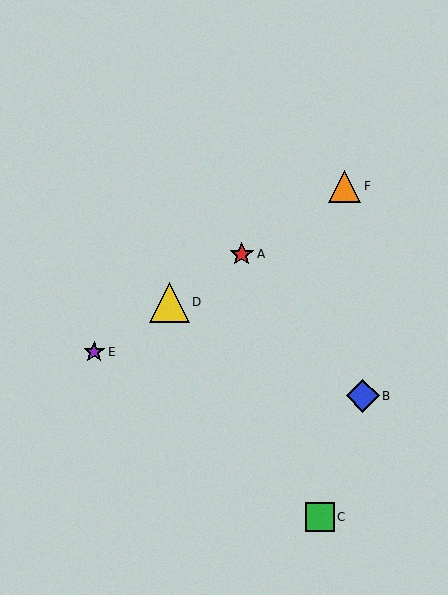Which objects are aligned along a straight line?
Objects A, D, E, F are aligned along a straight line.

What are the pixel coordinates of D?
Object D is at (169, 302).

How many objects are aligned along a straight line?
4 objects (A, D, E, F) are aligned along a straight line.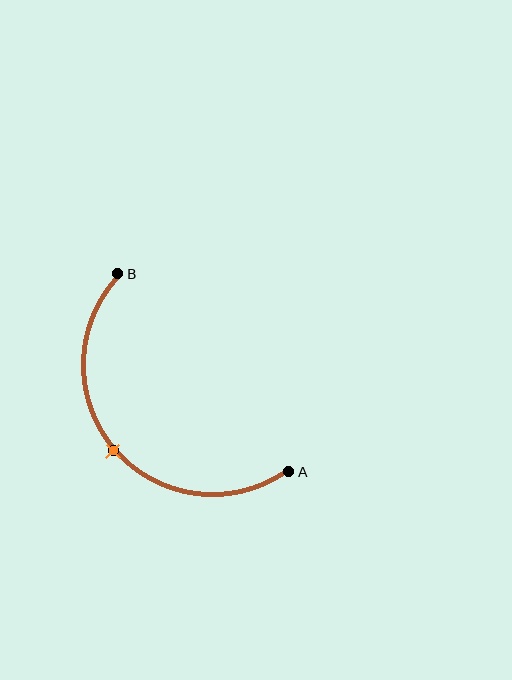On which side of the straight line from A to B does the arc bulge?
The arc bulges below and to the left of the straight line connecting A and B.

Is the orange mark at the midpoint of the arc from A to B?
Yes. The orange mark lies on the arc at equal arc-length from both A and B — it is the arc midpoint.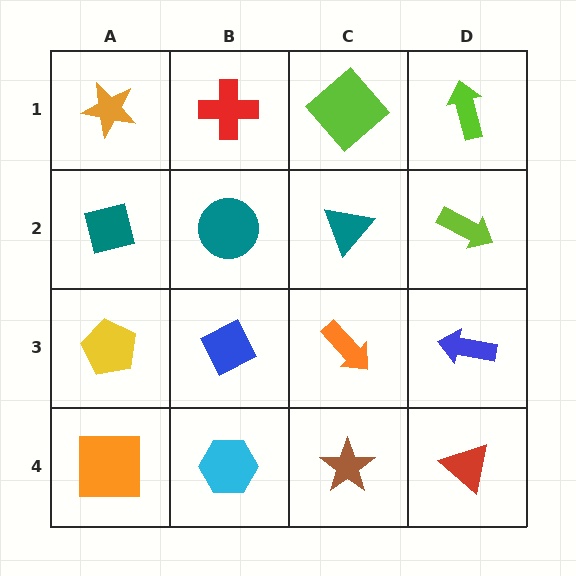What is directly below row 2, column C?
An orange arrow.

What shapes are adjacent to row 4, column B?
A blue diamond (row 3, column B), an orange square (row 4, column A), a brown star (row 4, column C).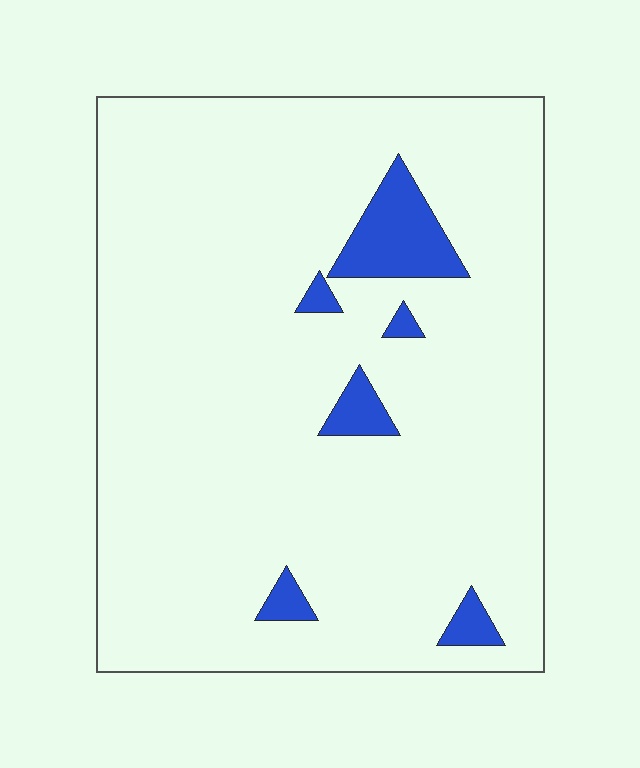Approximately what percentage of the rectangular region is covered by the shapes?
Approximately 5%.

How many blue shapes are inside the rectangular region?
6.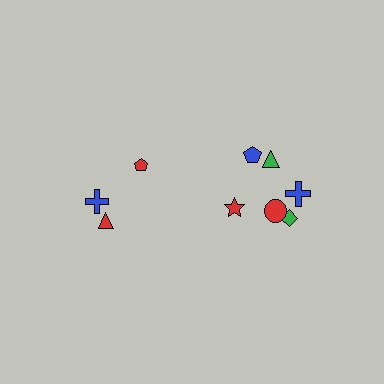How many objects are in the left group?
There are 3 objects.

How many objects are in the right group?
There are 6 objects.